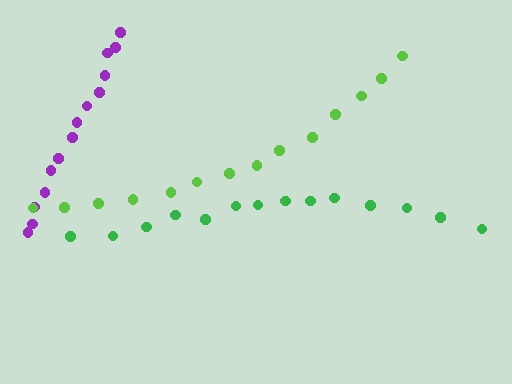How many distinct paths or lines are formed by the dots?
There are 3 distinct paths.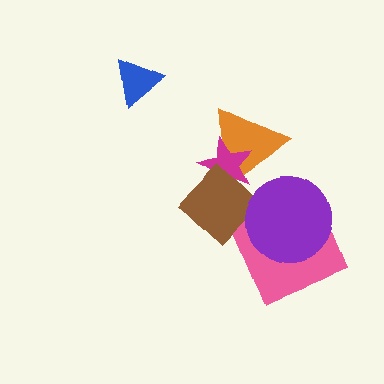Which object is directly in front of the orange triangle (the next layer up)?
The magenta star is directly in front of the orange triangle.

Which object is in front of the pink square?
The purple circle is in front of the pink square.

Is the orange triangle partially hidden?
Yes, it is partially covered by another shape.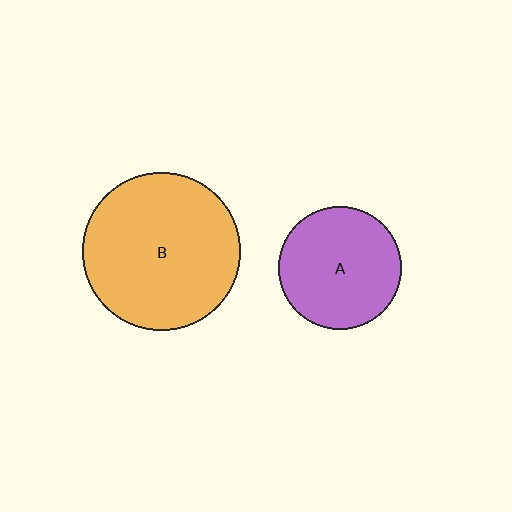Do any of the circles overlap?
No, none of the circles overlap.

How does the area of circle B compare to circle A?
Approximately 1.6 times.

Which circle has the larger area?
Circle B (orange).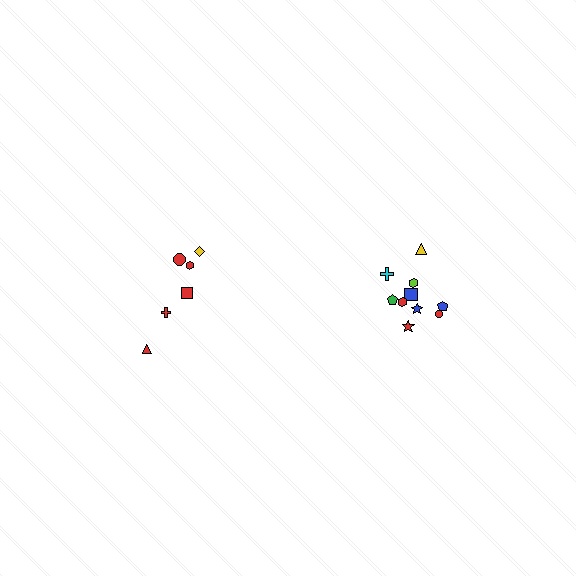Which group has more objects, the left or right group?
The right group.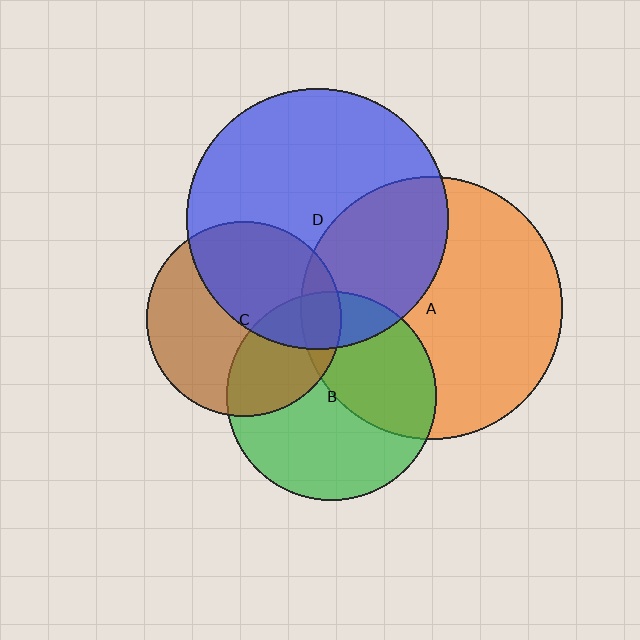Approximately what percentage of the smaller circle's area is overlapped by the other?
Approximately 10%.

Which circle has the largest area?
Circle A (orange).